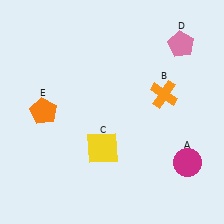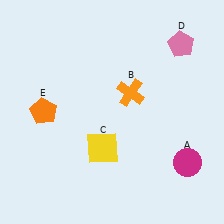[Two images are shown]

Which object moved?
The orange cross (B) moved left.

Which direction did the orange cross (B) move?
The orange cross (B) moved left.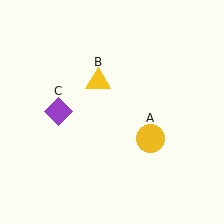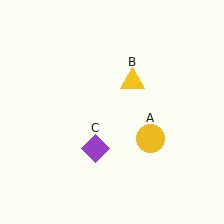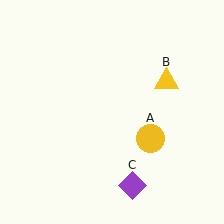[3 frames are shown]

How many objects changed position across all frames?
2 objects changed position: yellow triangle (object B), purple diamond (object C).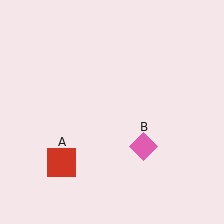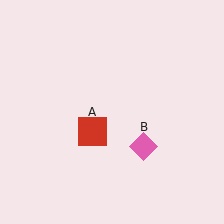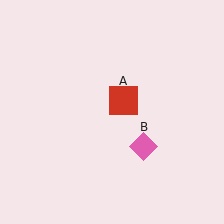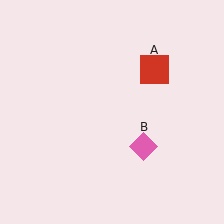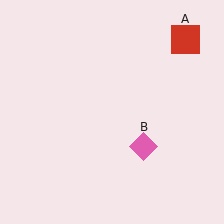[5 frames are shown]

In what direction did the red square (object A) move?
The red square (object A) moved up and to the right.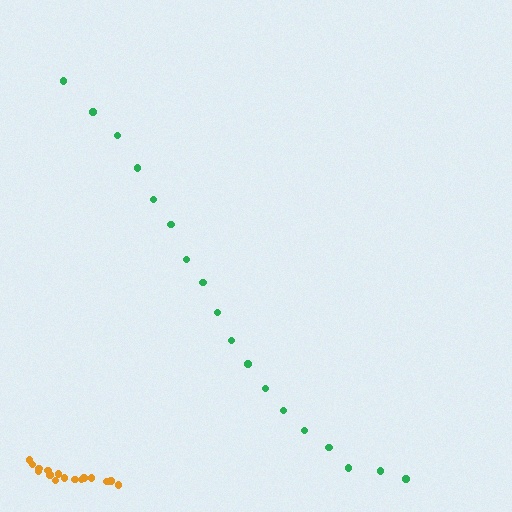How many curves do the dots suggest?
There are 2 distinct paths.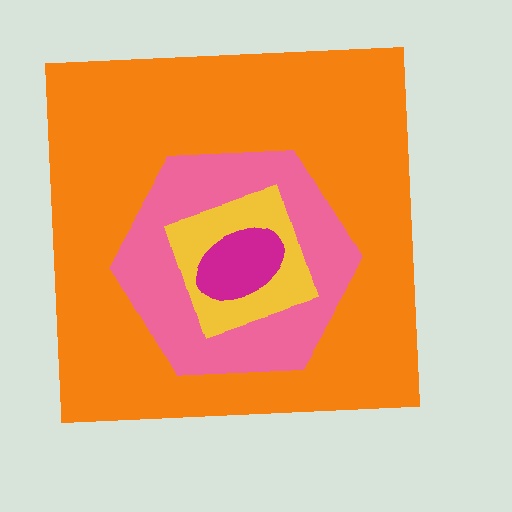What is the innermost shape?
The magenta ellipse.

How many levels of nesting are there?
4.